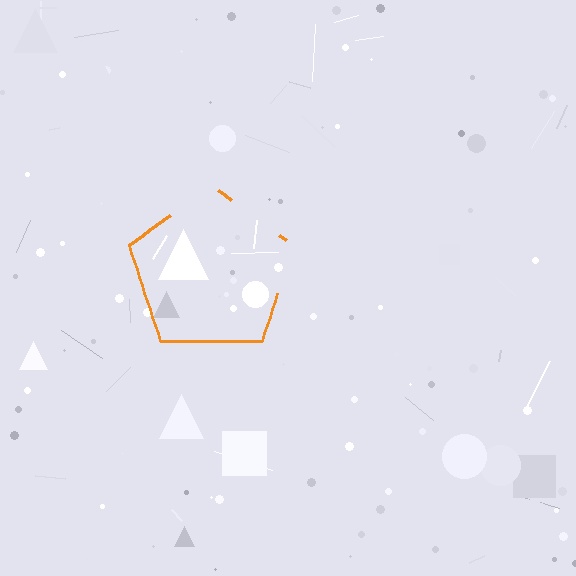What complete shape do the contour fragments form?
The contour fragments form a pentagon.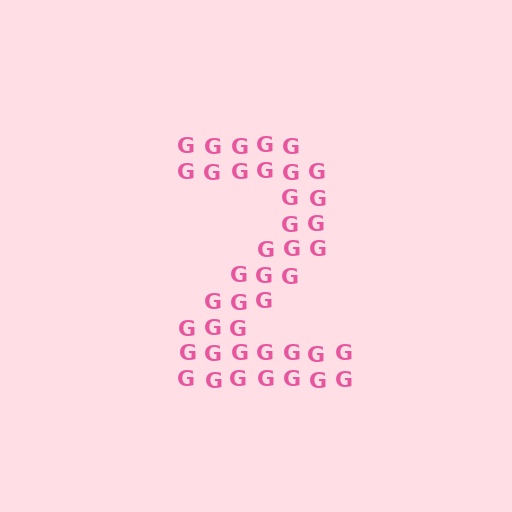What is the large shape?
The large shape is the digit 2.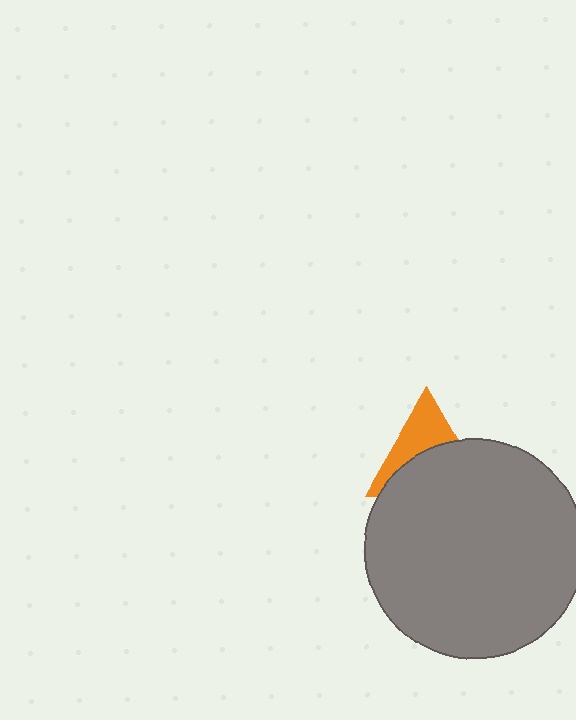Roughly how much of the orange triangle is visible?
A small part of it is visible (roughly 42%).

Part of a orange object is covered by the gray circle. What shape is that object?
It is a triangle.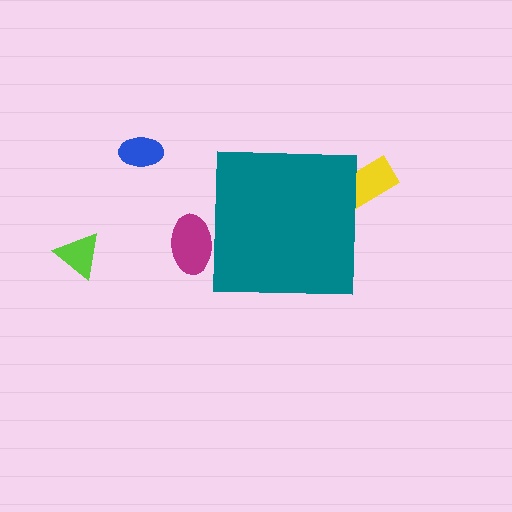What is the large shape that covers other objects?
A teal square.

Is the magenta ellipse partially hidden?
Yes, the magenta ellipse is partially hidden behind the teal square.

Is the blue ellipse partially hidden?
No, the blue ellipse is fully visible.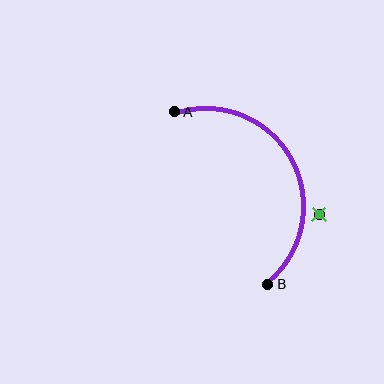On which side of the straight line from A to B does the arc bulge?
The arc bulges to the right of the straight line connecting A and B.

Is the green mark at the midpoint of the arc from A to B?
No — the green mark does not lie on the arc at all. It sits slightly outside the curve.